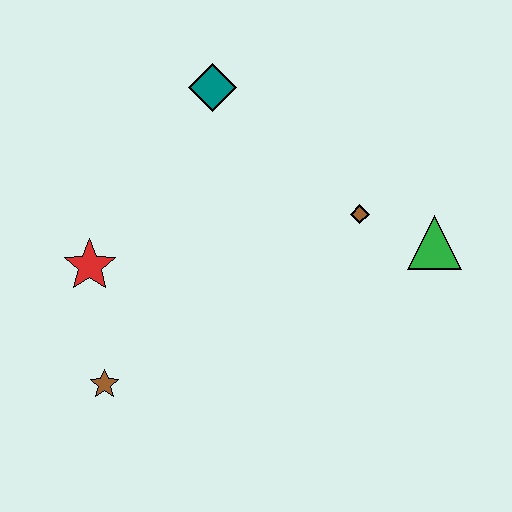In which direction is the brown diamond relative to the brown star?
The brown diamond is to the right of the brown star.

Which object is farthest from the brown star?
The green triangle is farthest from the brown star.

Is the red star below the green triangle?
Yes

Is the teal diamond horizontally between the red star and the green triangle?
Yes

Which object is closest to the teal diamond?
The brown diamond is closest to the teal diamond.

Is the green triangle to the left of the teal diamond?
No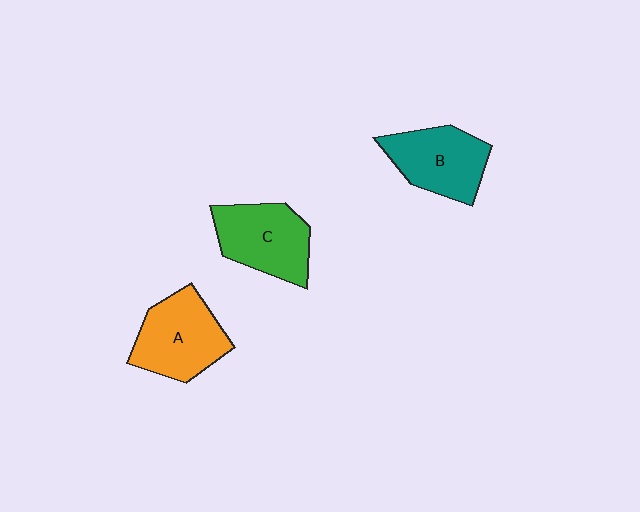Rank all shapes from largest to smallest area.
From largest to smallest: A (orange), C (green), B (teal).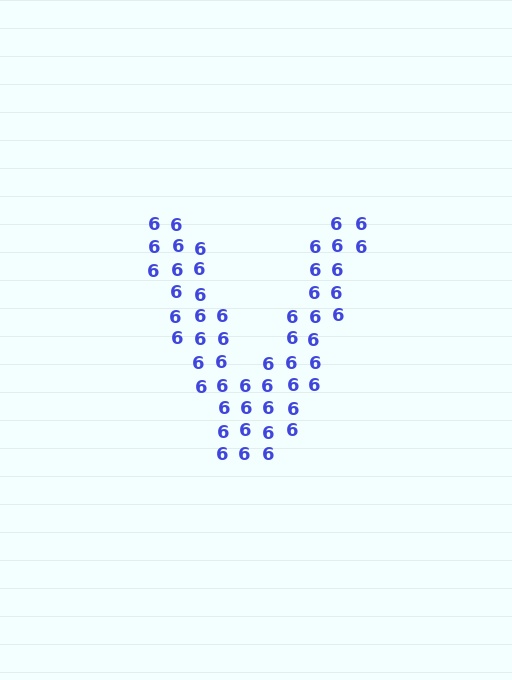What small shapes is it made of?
It is made of small digit 6's.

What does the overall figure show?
The overall figure shows the letter V.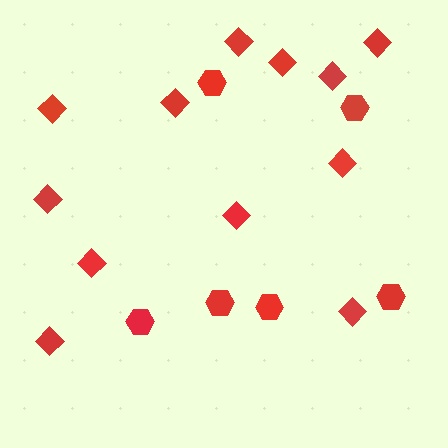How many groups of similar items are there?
There are 2 groups: one group of hexagons (6) and one group of diamonds (12).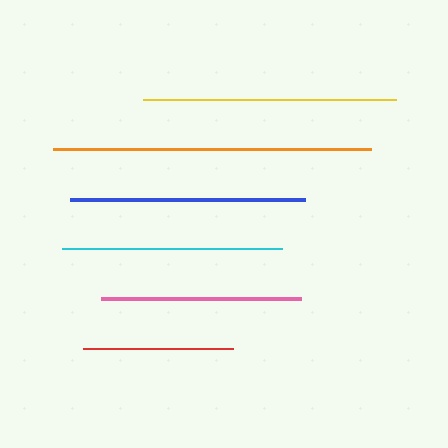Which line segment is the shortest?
The red line is the shortest at approximately 150 pixels.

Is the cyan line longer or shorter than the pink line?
The cyan line is longer than the pink line.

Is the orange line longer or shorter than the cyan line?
The orange line is longer than the cyan line.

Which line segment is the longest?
The orange line is the longest at approximately 318 pixels.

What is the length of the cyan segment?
The cyan segment is approximately 220 pixels long.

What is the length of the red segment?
The red segment is approximately 150 pixels long.